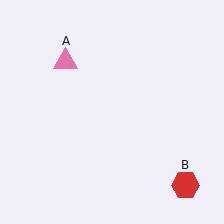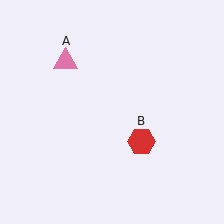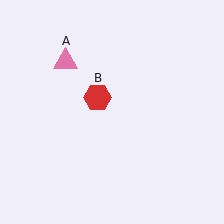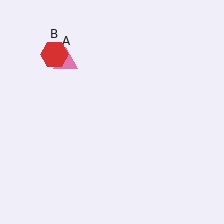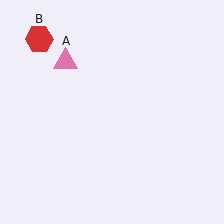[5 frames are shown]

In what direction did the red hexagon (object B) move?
The red hexagon (object B) moved up and to the left.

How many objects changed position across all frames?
1 object changed position: red hexagon (object B).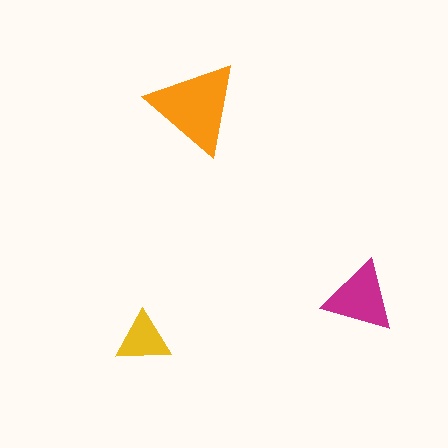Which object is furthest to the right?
The magenta triangle is rightmost.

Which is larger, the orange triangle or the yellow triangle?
The orange one.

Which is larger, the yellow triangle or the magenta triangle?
The magenta one.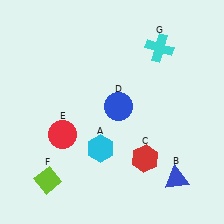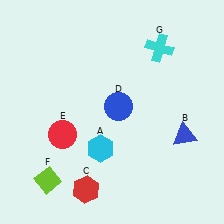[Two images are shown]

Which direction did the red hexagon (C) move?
The red hexagon (C) moved left.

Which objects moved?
The objects that moved are: the blue triangle (B), the red hexagon (C).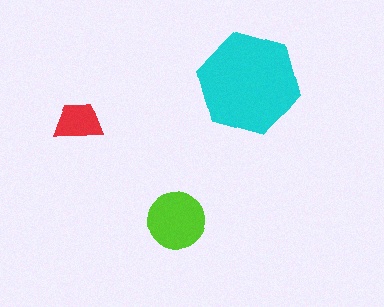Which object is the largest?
The cyan hexagon.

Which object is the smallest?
The red trapezoid.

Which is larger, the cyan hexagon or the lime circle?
The cyan hexagon.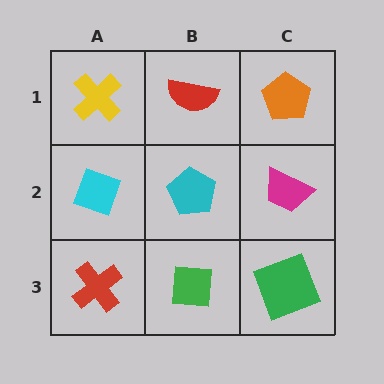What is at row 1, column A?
A yellow cross.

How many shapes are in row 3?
3 shapes.